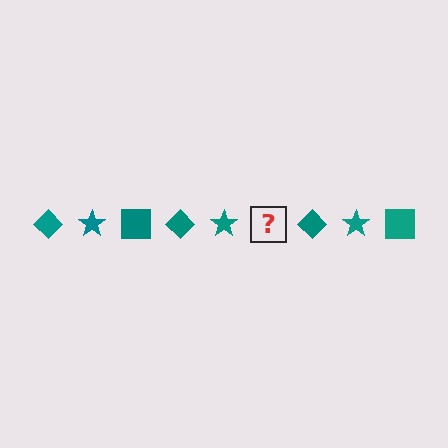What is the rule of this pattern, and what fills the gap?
The rule is that the pattern cycles through diamond, star, square shapes in teal. The gap should be filled with a teal square.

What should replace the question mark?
The question mark should be replaced with a teal square.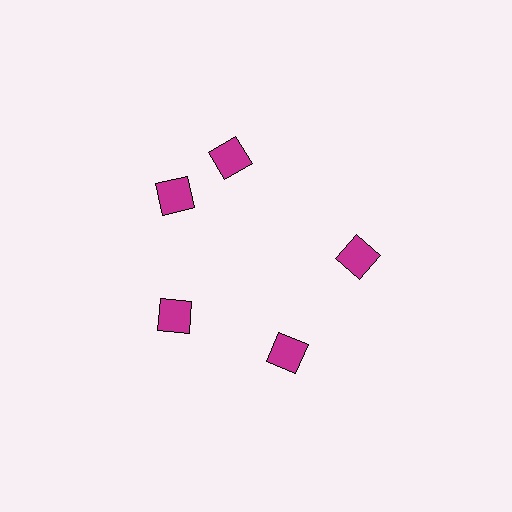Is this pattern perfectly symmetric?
No. The 5 magenta diamonds are arranged in a ring, but one element near the 1 o'clock position is rotated out of alignment along the ring, breaking the 5-fold rotational symmetry.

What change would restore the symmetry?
The symmetry would be restored by rotating it back into even spacing with its neighbors so that all 5 diamonds sit at equal angles and equal distance from the center.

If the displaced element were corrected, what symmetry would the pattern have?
It would have 5-fold rotational symmetry — the pattern would map onto itself every 72 degrees.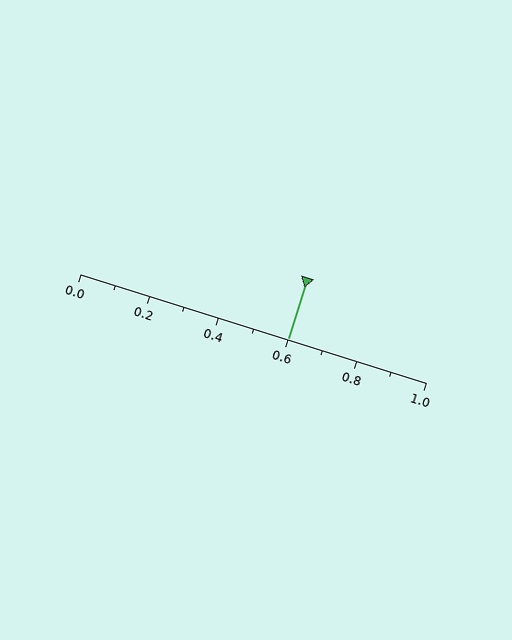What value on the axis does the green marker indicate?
The marker indicates approximately 0.6.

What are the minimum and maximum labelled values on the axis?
The axis runs from 0.0 to 1.0.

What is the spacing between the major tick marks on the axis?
The major ticks are spaced 0.2 apart.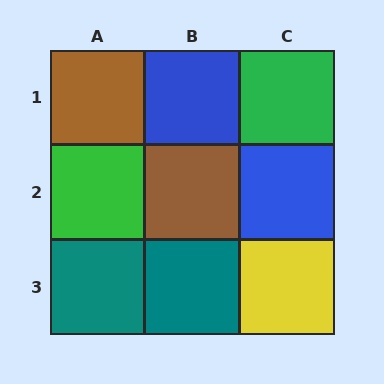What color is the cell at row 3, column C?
Yellow.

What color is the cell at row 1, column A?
Brown.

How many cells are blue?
2 cells are blue.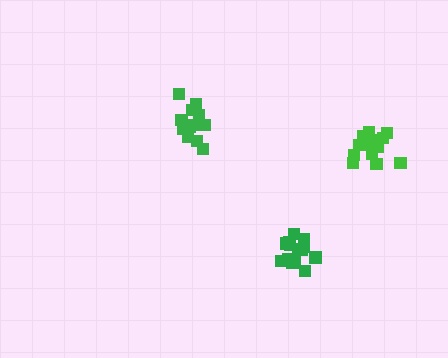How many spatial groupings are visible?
There are 3 spatial groupings.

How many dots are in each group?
Group 1: 14 dots, Group 2: 13 dots, Group 3: 16 dots (43 total).